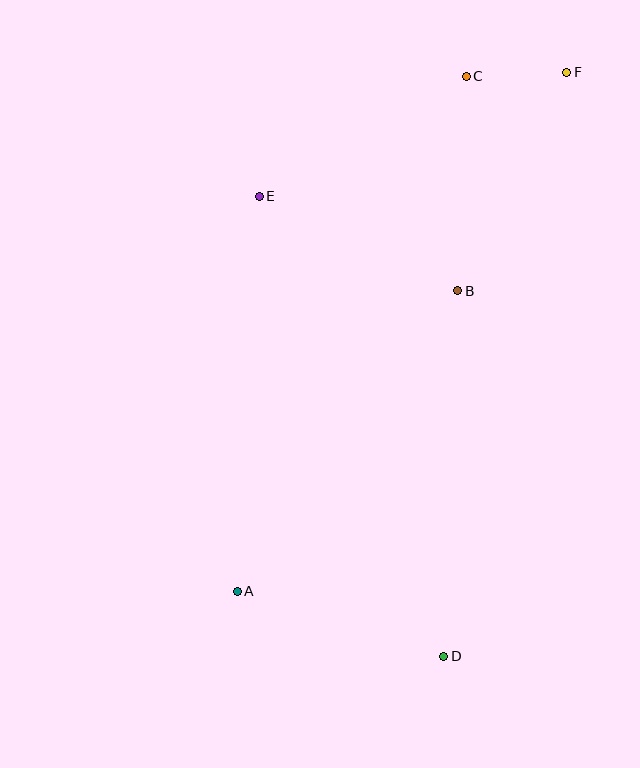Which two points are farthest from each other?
Points A and F are farthest from each other.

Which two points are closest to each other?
Points C and F are closest to each other.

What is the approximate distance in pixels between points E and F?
The distance between E and F is approximately 332 pixels.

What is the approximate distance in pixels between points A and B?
The distance between A and B is approximately 373 pixels.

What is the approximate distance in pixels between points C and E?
The distance between C and E is approximately 239 pixels.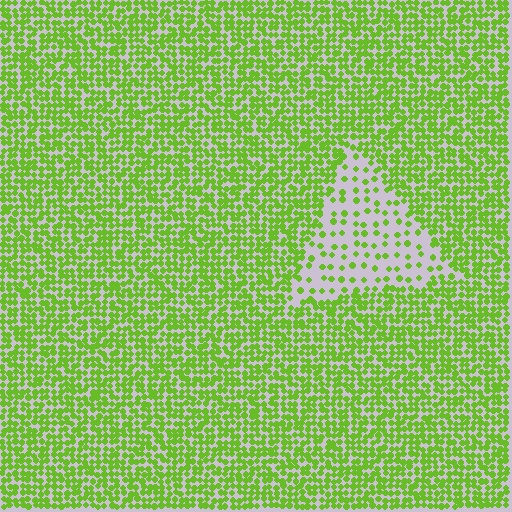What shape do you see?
I see a triangle.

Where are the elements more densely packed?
The elements are more densely packed outside the triangle boundary.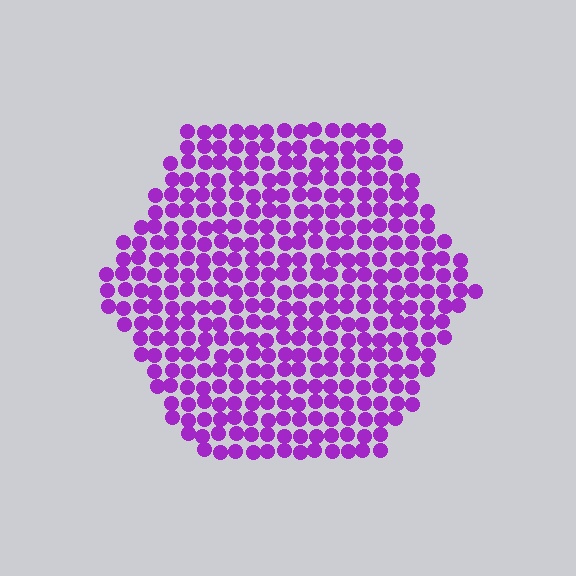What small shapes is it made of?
It is made of small circles.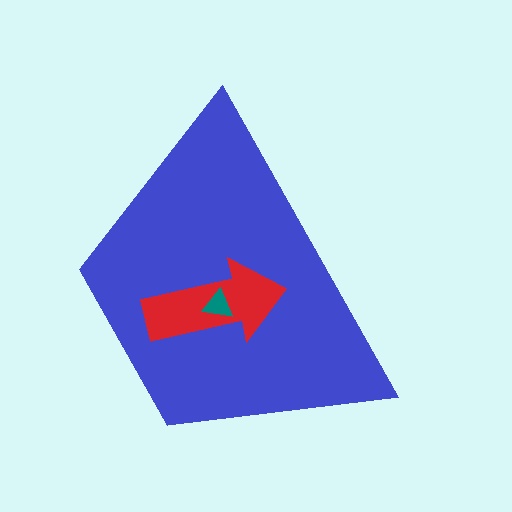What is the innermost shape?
The teal triangle.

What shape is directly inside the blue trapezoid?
The red arrow.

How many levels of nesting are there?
3.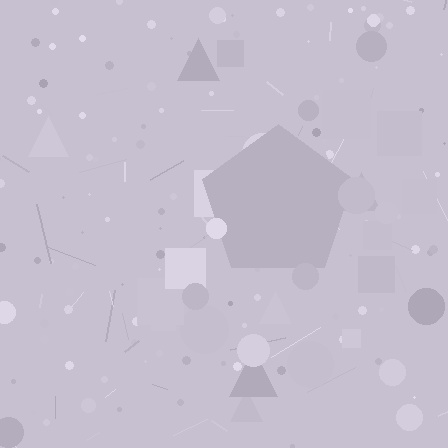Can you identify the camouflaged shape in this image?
The camouflaged shape is a pentagon.